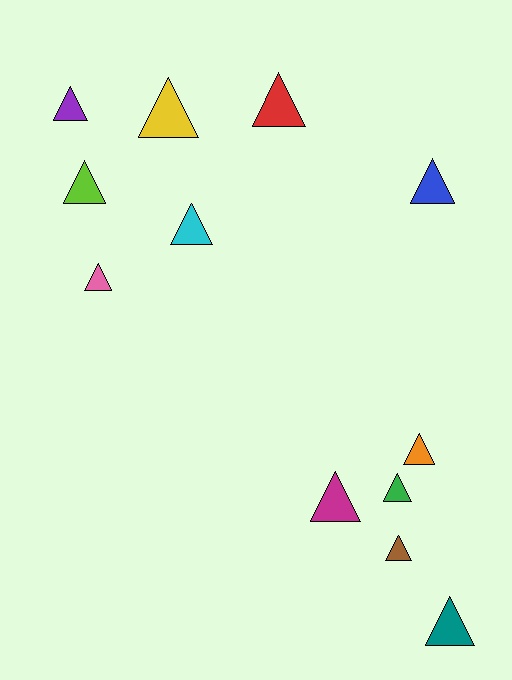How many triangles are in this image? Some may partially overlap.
There are 12 triangles.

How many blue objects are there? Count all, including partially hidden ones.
There is 1 blue object.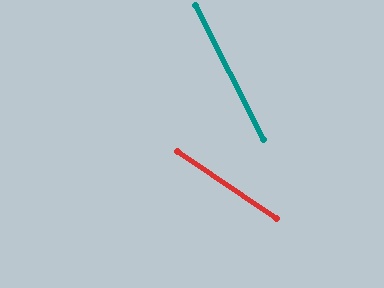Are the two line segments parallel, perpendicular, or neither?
Neither parallel nor perpendicular — they differ by about 29°.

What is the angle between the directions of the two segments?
Approximately 29 degrees.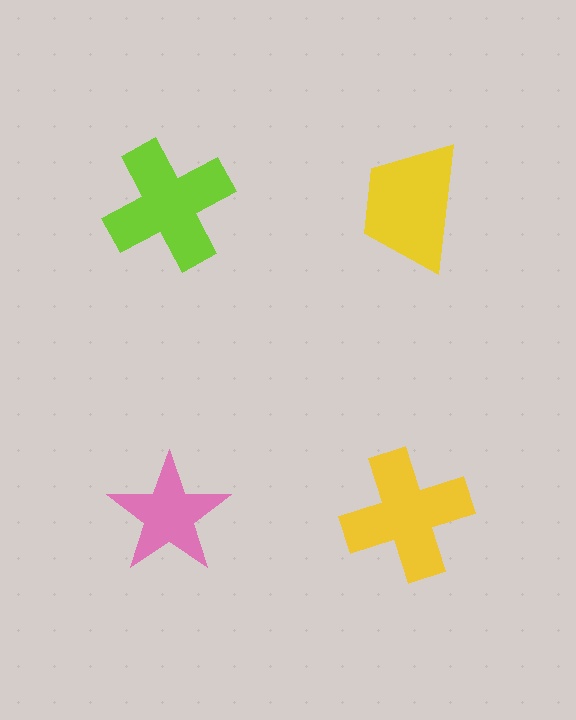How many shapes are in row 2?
2 shapes.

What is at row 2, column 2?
A yellow cross.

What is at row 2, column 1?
A pink star.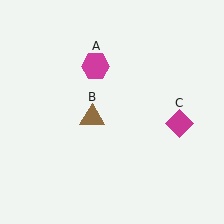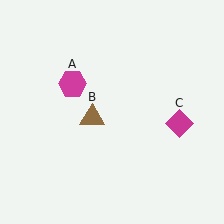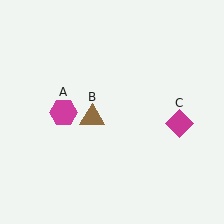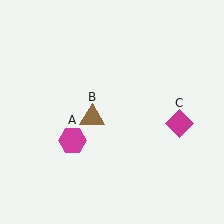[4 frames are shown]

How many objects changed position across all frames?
1 object changed position: magenta hexagon (object A).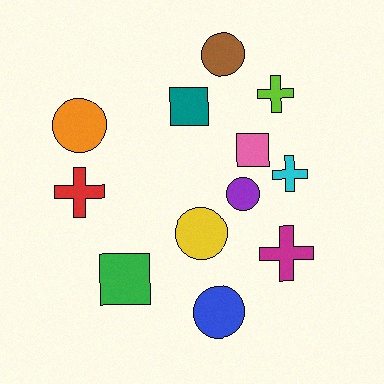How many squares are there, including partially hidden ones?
There are 3 squares.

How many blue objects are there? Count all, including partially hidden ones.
There is 1 blue object.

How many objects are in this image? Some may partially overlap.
There are 12 objects.